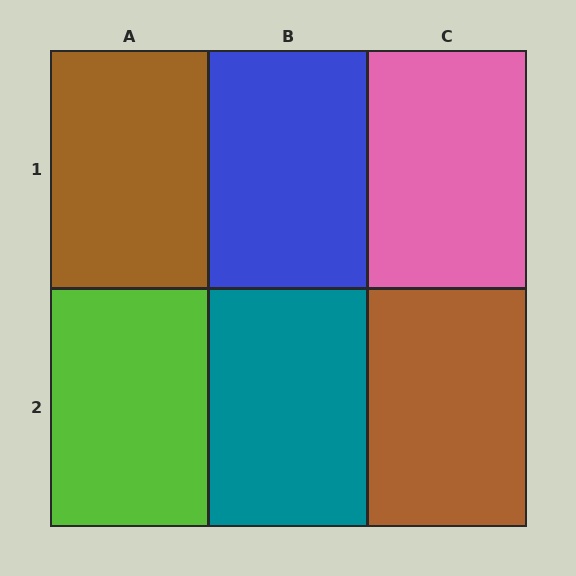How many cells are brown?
2 cells are brown.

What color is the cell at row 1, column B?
Blue.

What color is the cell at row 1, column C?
Pink.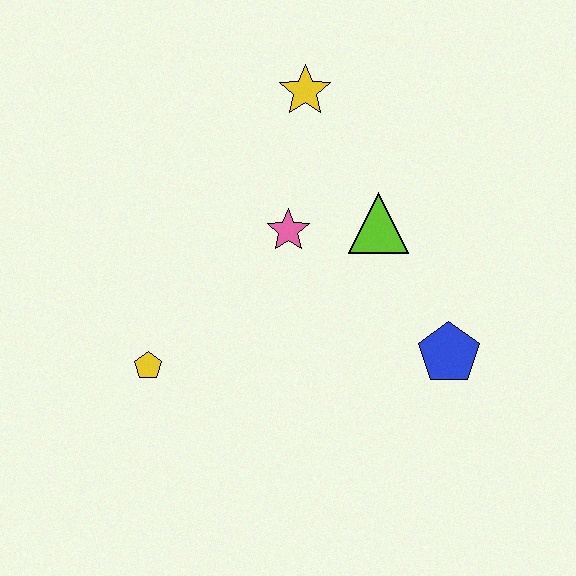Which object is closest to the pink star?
The lime triangle is closest to the pink star.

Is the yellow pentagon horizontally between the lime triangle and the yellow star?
No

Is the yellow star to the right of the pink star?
Yes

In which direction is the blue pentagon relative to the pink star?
The blue pentagon is to the right of the pink star.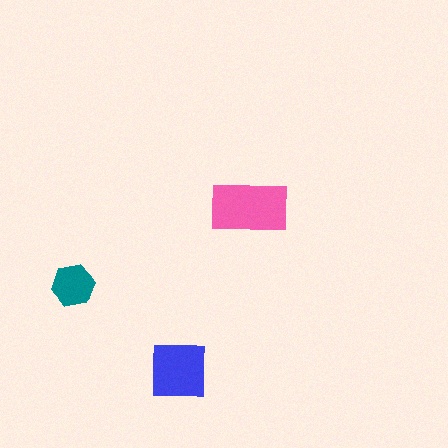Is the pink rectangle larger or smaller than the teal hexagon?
Larger.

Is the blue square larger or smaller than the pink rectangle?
Smaller.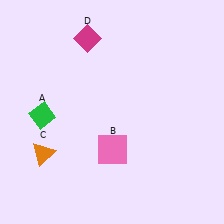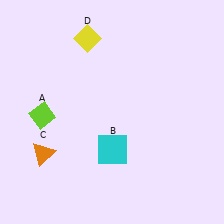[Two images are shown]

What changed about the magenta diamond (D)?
In Image 1, D is magenta. In Image 2, it changed to yellow.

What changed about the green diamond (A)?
In Image 1, A is green. In Image 2, it changed to lime.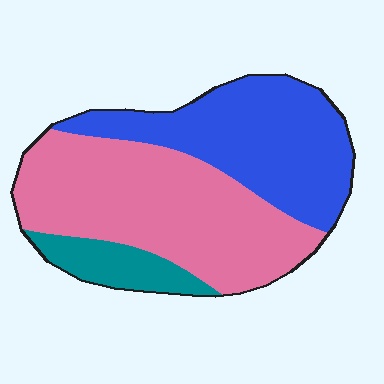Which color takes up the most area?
Pink, at roughly 50%.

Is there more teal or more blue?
Blue.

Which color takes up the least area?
Teal, at roughly 10%.